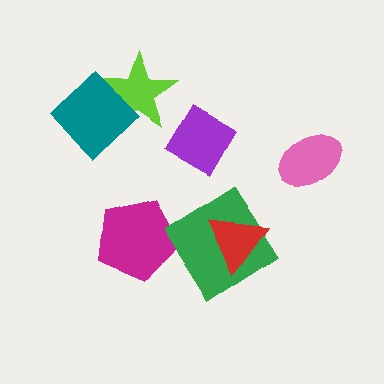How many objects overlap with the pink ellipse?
0 objects overlap with the pink ellipse.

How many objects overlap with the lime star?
1 object overlaps with the lime star.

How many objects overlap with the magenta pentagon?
0 objects overlap with the magenta pentagon.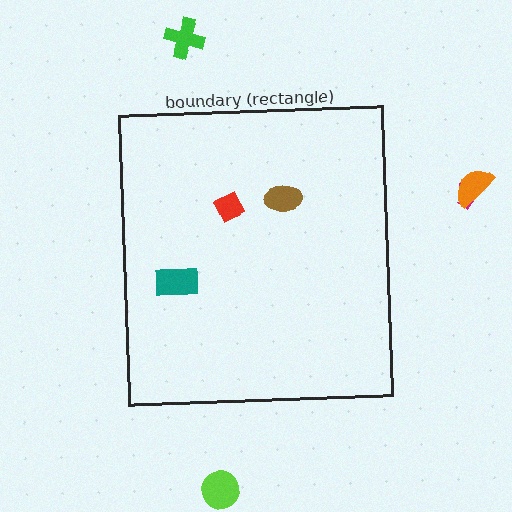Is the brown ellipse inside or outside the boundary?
Inside.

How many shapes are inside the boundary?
3 inside, 4 outside.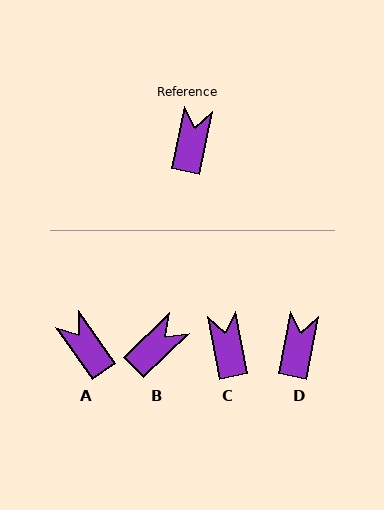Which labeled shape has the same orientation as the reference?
D.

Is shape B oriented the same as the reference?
No, it is off by about 34 degrees.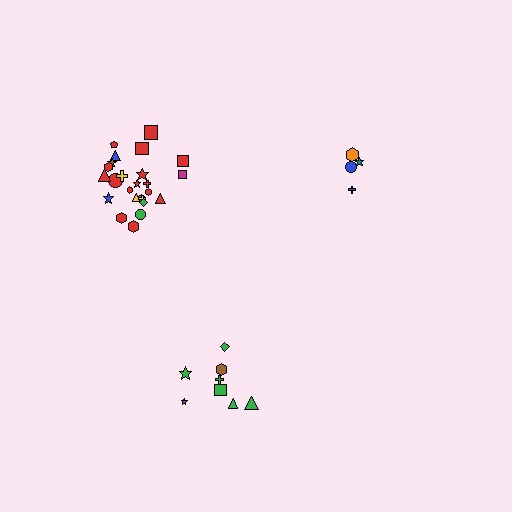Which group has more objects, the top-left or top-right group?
The top-left group.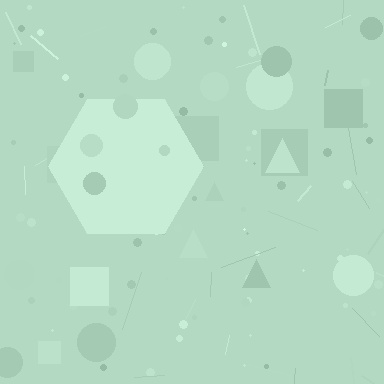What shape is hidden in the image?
A hexagon is hidden in the image.